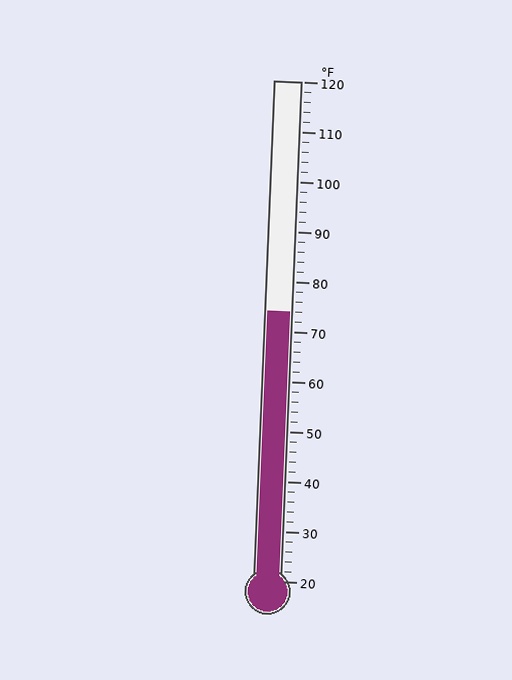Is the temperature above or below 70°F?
The temperature is above 70°F.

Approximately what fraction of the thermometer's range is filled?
The thermometer is filled to approximately 55% of its range.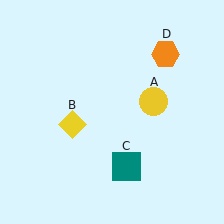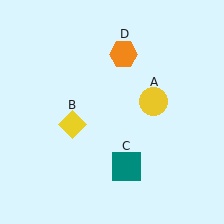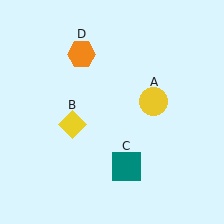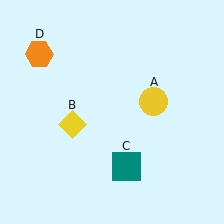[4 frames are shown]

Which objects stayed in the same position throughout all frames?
Yellow circle (object A) and yellow diamond (object B) and teal square (object C) remained stationary.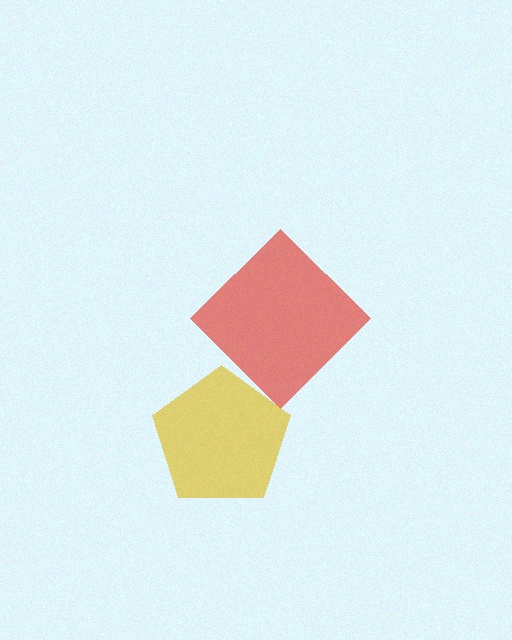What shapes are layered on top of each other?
The layered shapes are: a red diamond, a yellow pentagon.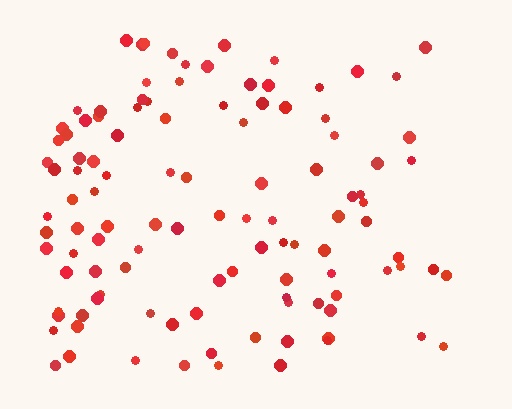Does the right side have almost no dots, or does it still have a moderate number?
Still a moderate number, just noticeably fewer than the left.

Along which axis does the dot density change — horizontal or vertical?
Horizontal.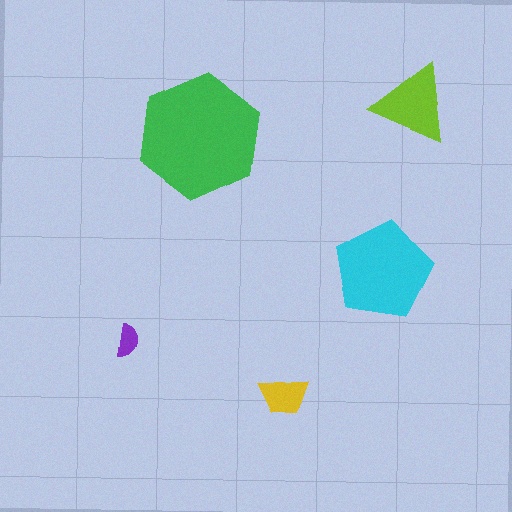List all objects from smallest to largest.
The purple semicircle, the yellow trapezoid, the lime triangle, the cyan pentagon, the green hexagon.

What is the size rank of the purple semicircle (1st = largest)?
5th.